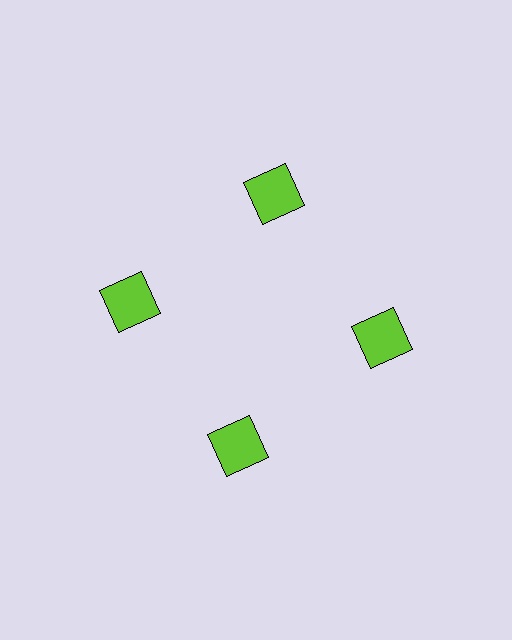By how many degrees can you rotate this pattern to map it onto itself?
The pattern maps onto itself every 90 degrees of rotation.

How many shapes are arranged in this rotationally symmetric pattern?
There are 4 shapes, arranged in 4 groups of 1.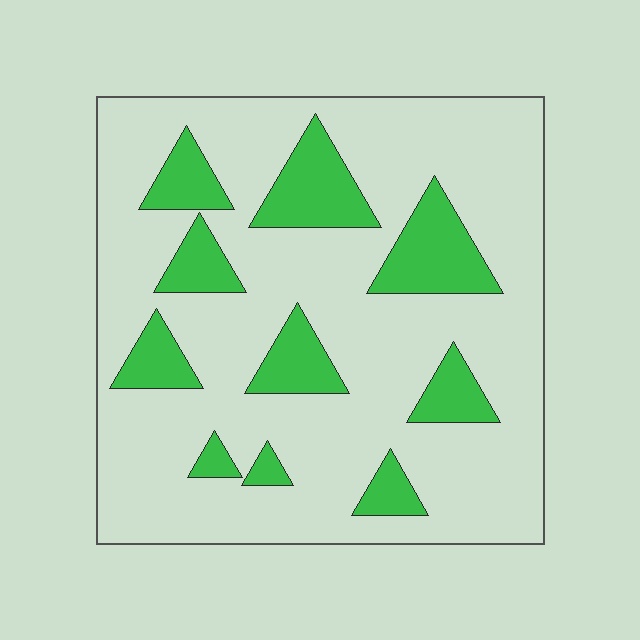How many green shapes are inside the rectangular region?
10.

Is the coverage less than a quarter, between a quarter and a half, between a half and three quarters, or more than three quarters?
Less than a quarter.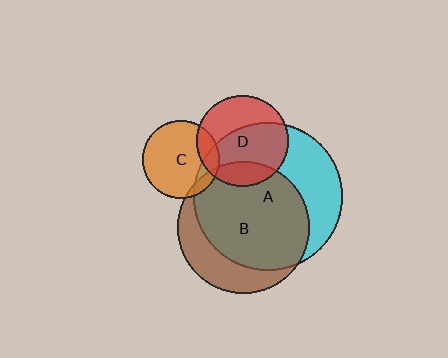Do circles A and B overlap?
Yes.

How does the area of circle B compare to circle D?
Approximately 2.1 times.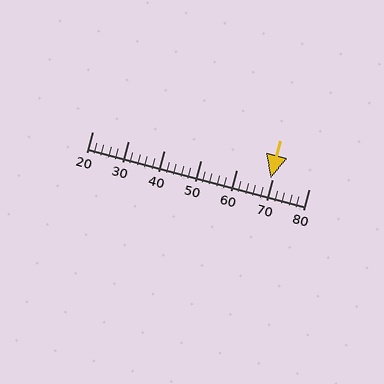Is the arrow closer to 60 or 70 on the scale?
The arrow is closer to 70.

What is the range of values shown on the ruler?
The ruler shows values from 20 to 80.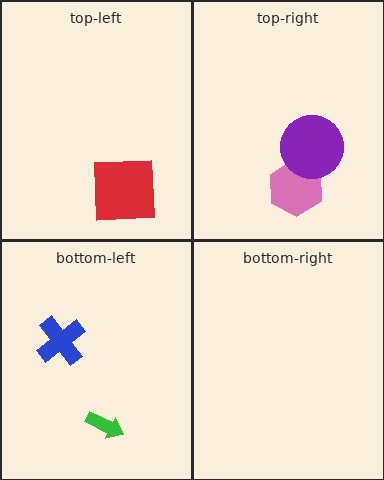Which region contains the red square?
The top-left region.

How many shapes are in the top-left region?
1.